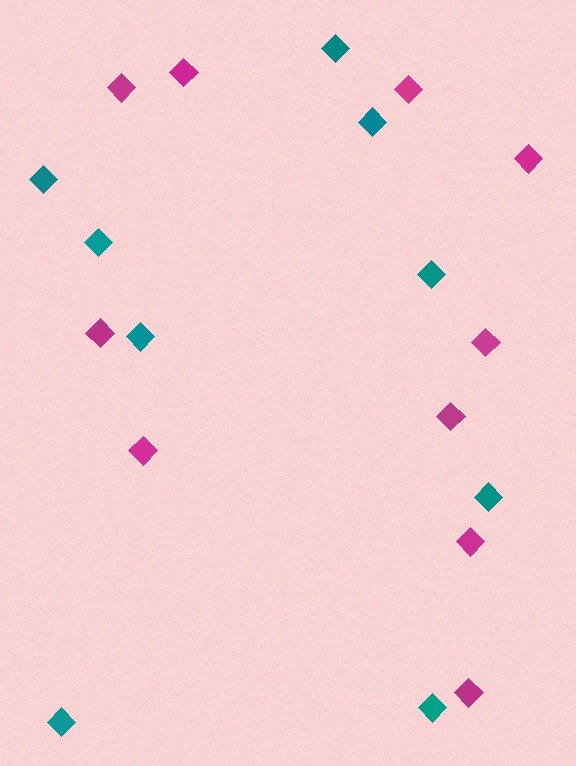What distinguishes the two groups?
There are 2 groups: one group of teal diamonds (9) and one group of magenta diamonds (10).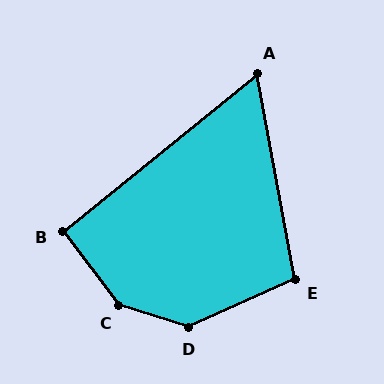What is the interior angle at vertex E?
Approximately 104 degrees (obtuse).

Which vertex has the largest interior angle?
C, at approximately 144 degrees.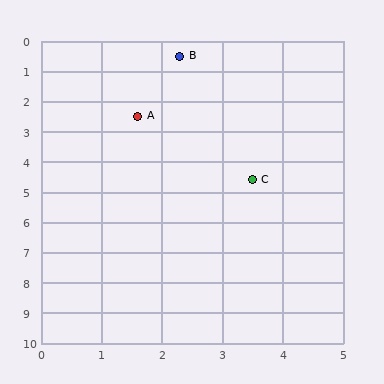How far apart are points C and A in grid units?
Points C and A are about 2.8 grid units apart.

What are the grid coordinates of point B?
Point B is at approximately (2.3, 0.5).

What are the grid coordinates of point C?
Point C is at approximately (3.5, 4.6).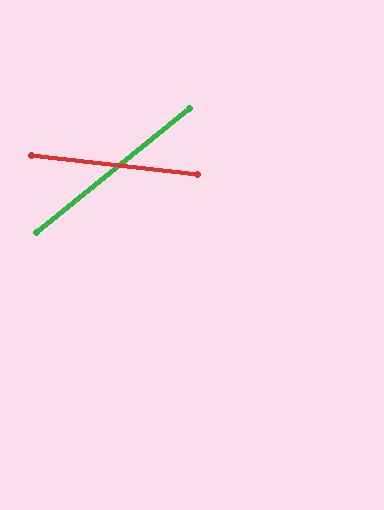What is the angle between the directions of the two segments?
Approximately 46 degrees.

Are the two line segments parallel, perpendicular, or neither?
Neither parallel nor perpendicular — they differ by about 46°.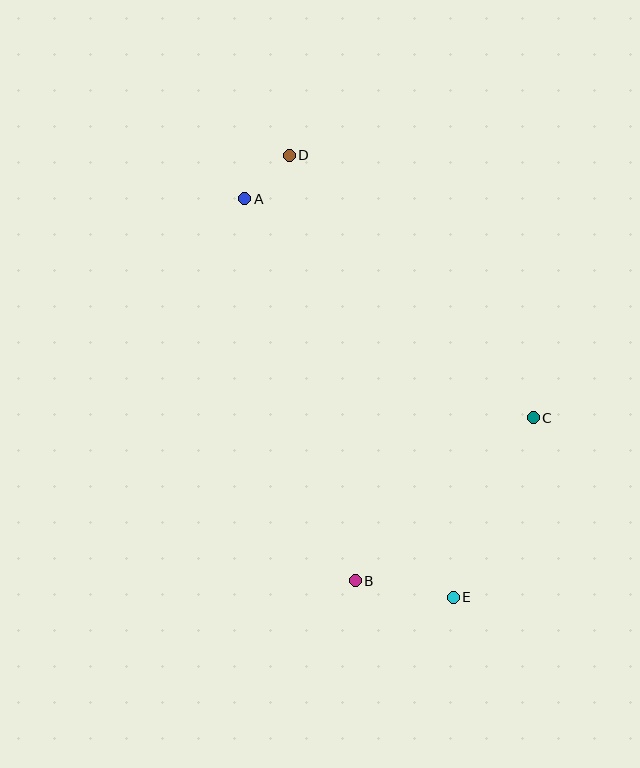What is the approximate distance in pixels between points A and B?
The distance between A and B is approximately 398 pixels.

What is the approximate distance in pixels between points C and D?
The distance between C and D is approximately 358 pixels.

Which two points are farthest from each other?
Points D and E are farthest from each other.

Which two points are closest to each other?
Points A and D are closest to each other.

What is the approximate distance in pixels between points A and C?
The distance between A and C is approximately 362 pixels.